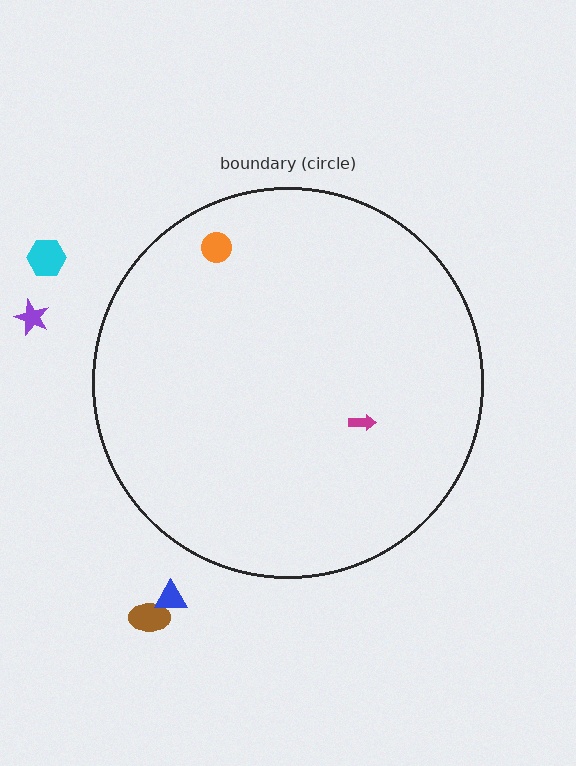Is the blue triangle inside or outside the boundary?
Outside.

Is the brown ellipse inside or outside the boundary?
Outside.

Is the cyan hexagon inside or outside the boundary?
Outside.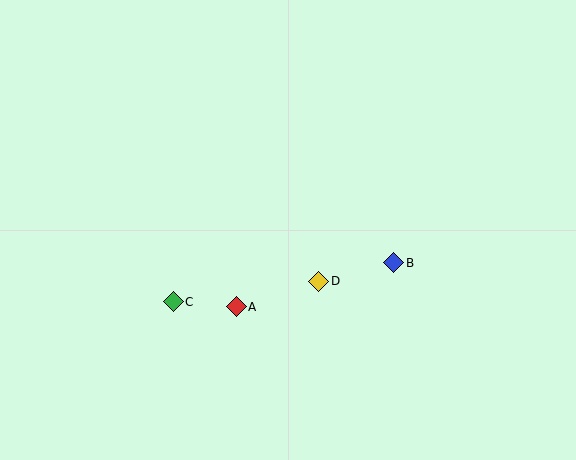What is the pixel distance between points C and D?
The distance between C and D is 147 pixels.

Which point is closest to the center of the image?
Point D at (319, 281) is closest to the center.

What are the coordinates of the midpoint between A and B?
The midpoint between A and B is at (315, 285).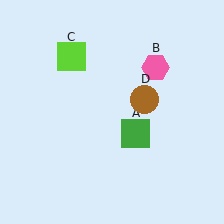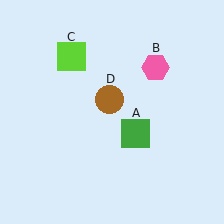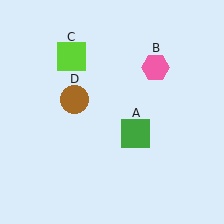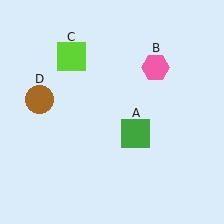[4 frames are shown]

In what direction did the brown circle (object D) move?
The brown circle (object D) moved left.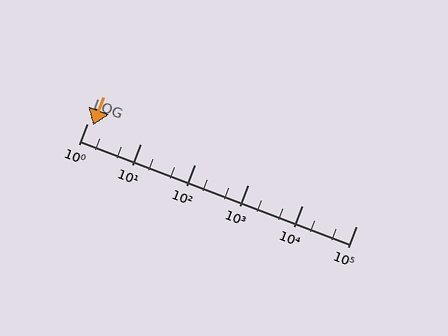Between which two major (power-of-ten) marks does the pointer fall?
The pointer is between 1 and 10.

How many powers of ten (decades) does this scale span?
The scale spans 5 decades, from 1 to 100000.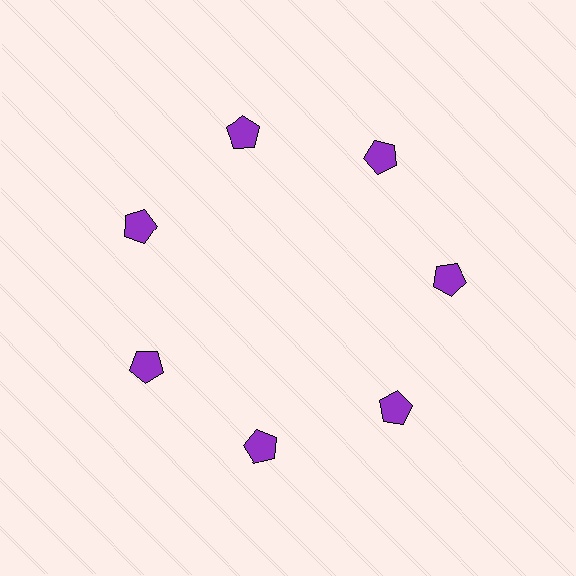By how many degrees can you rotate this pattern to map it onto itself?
The pattern maps onto itself every 51 degrees of rotation.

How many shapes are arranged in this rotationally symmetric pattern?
There are 7 shapes, arranged in 7 groups of 1.